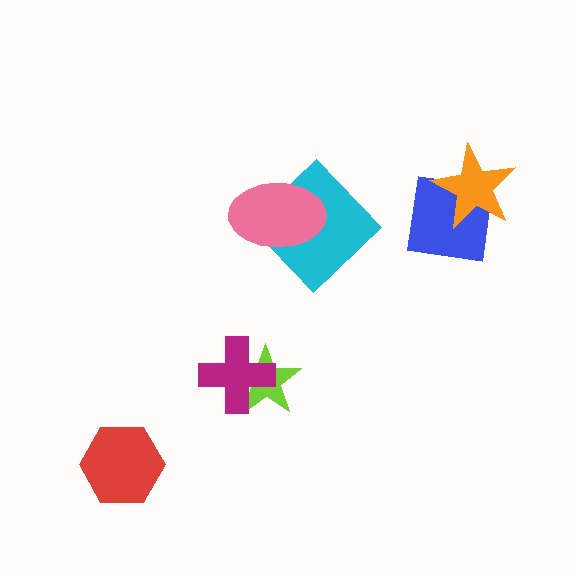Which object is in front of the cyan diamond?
The pink ellipse is in front of the cyan diamond.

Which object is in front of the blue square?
The orange star is in front of the blue square.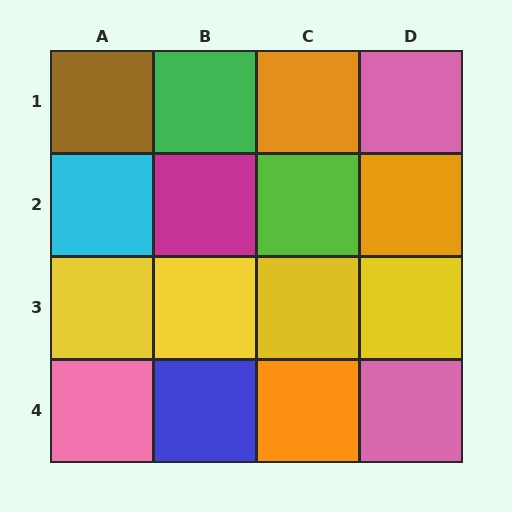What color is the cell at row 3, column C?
Yellow.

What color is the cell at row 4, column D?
Pink.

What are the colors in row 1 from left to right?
Brown, green, orange, pink.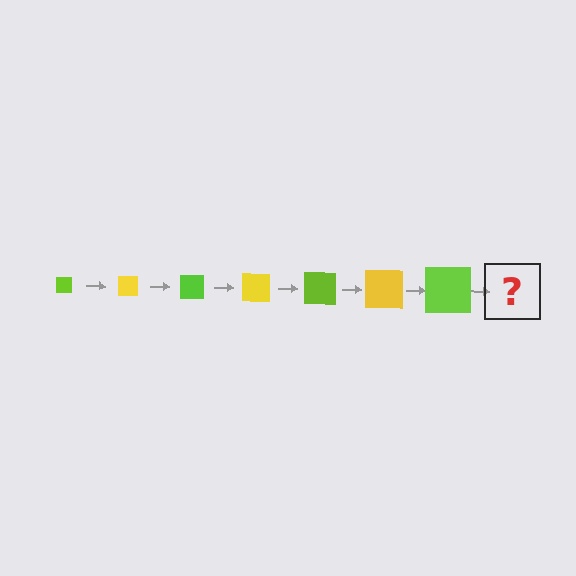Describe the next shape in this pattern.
It should be a yellow square, larger than the previous one.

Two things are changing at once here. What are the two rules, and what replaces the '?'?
The two rules are that the square grows larger each step and the color cycles through lime and yellow. The '?' should be a yellow square, larger than the previous one.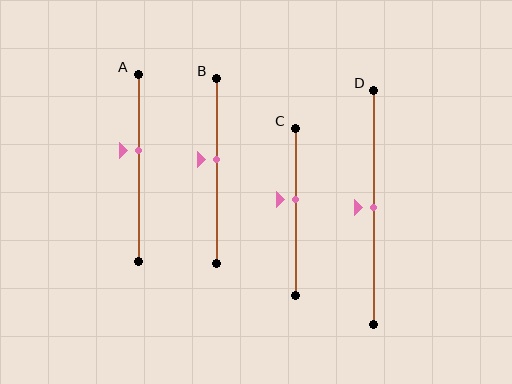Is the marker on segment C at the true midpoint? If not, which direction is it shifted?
No, the marker on segment C is shifted upward by about 7% of the segment length.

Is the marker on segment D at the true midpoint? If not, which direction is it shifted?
Yes, the marker on segment D is at the true midpoint.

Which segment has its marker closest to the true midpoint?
Segment D has its marker closest to the true midpoint.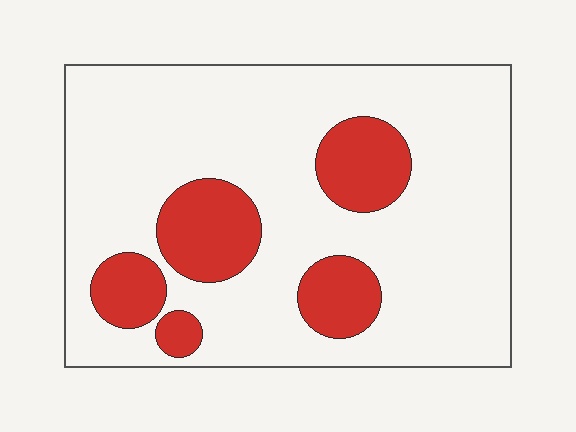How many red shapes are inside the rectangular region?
5.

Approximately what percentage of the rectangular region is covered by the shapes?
Approximately 20%.